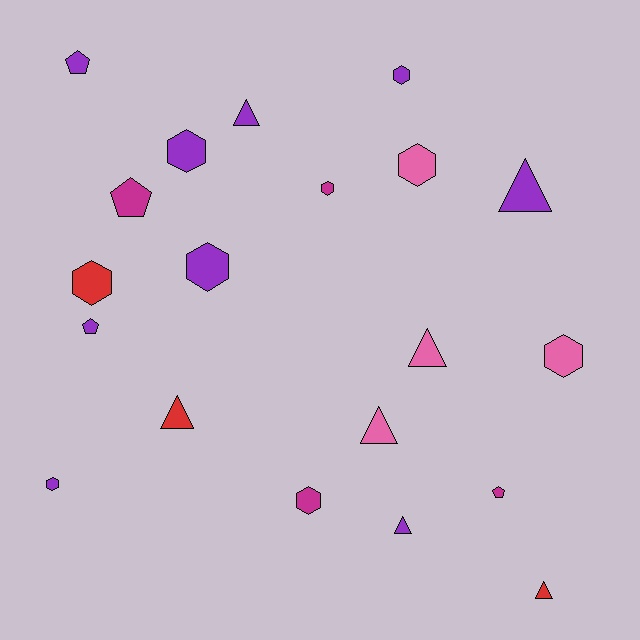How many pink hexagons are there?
There are 2 pink hexagons.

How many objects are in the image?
There are 20 objects.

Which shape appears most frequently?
Hexagon, with 9 objects.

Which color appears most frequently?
Purple, with 9 objects.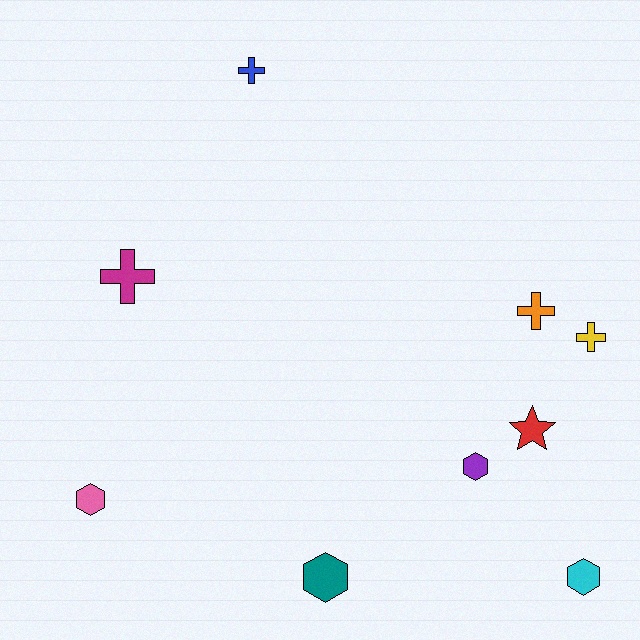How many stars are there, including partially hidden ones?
There is 1 star.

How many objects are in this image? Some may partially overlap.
There are 9 objects.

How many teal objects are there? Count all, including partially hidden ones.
There is 1 teal object.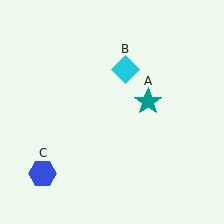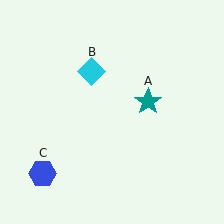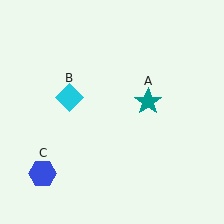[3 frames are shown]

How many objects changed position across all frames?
1 object changed position: cyan diamond (object B).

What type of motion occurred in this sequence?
The cyan diamond (object B) rotated counterclockwise around the center of the scene.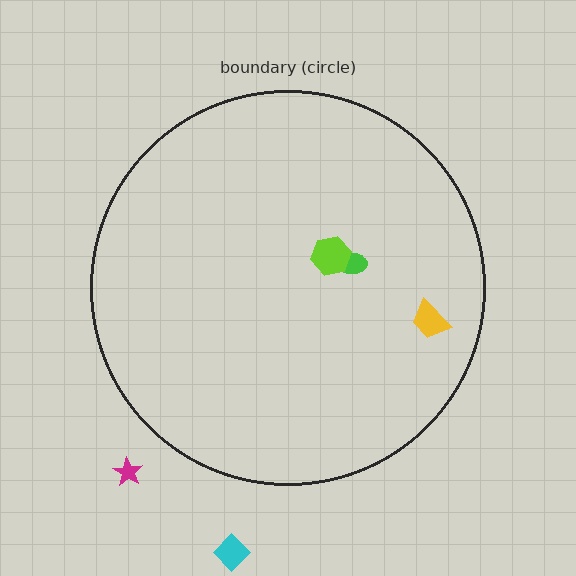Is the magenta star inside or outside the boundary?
Outside.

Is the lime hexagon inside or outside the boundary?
Inside.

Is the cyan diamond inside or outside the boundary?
Outside.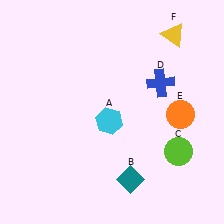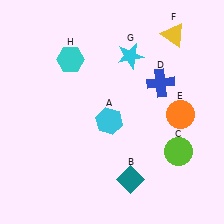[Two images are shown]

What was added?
A cyan star (G), a cyan hexagon (H) were added in Image 2.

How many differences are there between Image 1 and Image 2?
There are 2 differences between the two images.